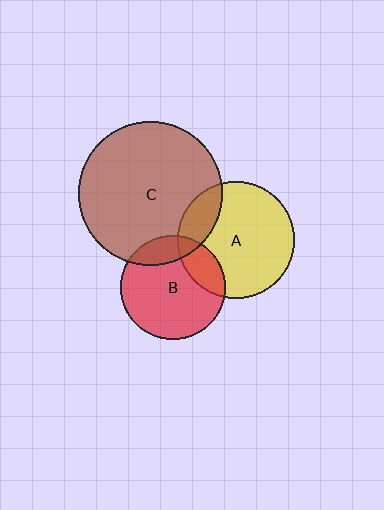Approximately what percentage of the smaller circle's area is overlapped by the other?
Approximately 20%.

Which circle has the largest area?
Circle C (brown).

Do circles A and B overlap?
Yes.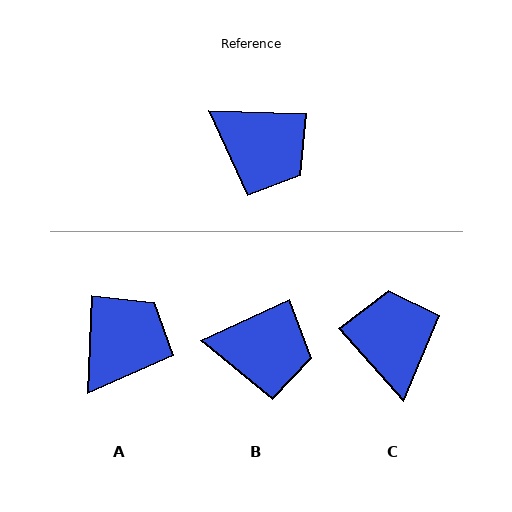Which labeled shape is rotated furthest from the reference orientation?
C, about 133 degrees away.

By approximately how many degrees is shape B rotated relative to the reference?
Approximately 26 degrees counter-clockwise.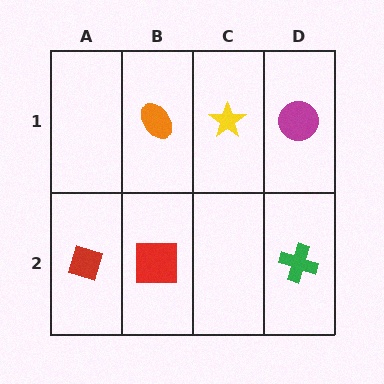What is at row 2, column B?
A red square.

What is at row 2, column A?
A red diamond.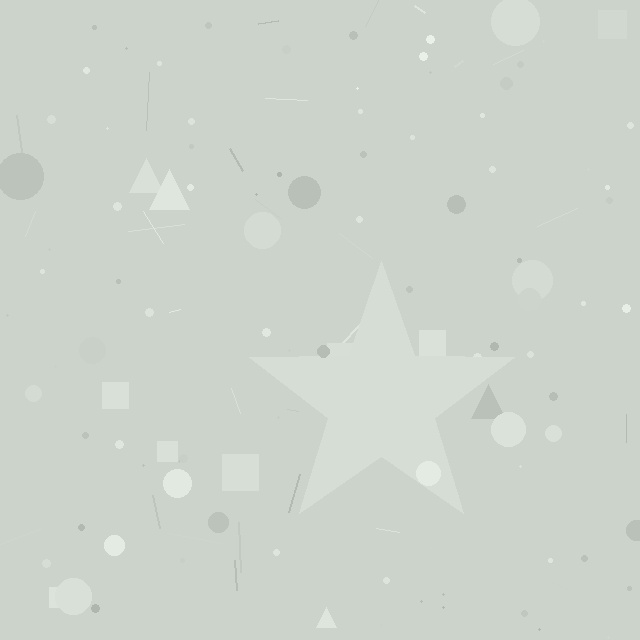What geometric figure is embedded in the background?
A star is embedded in the background.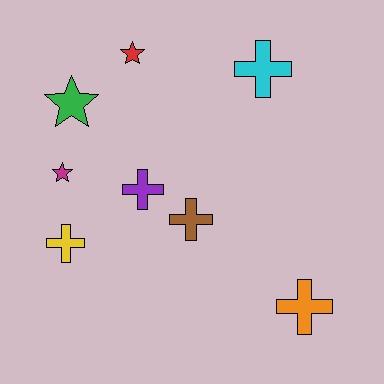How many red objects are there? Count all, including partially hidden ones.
There is 1 red object.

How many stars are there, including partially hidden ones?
There are 3 stars.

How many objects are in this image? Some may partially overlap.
There are 8 objects.